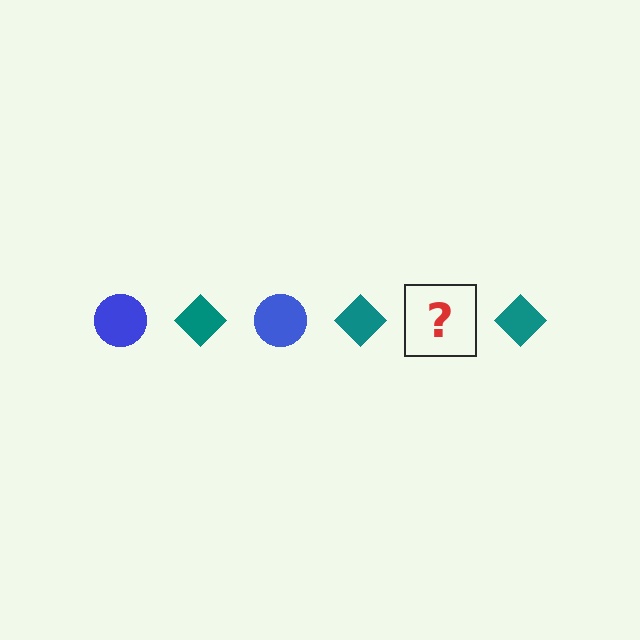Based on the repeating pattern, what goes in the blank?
The blank should be a blue circle.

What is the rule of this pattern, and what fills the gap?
The rule is that the pattern alternates between blue circle and teal diamond. The gap should be filled with a blue circle.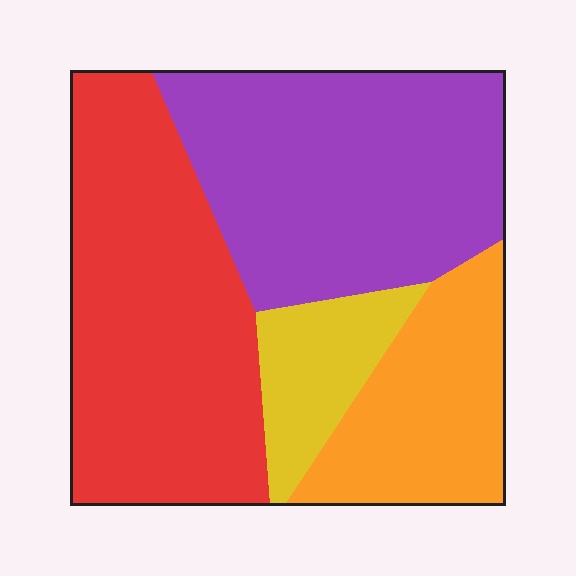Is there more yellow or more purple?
Purple.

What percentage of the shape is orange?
Orange takes up about one sixth (1/6) of the shape.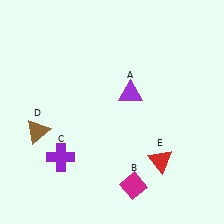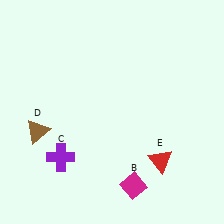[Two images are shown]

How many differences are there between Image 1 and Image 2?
There is 1 difference between the two images.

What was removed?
The purple triangle (A) was removed in Image 2.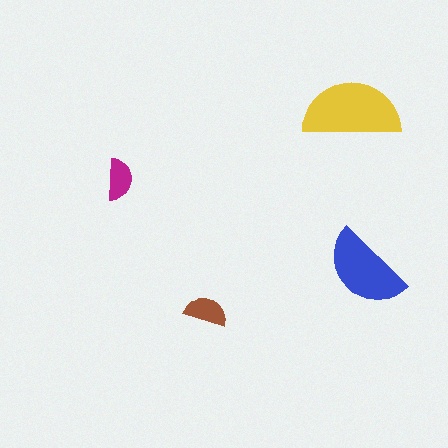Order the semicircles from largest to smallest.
the yellow one, the blue one, the brown one, the magenta one.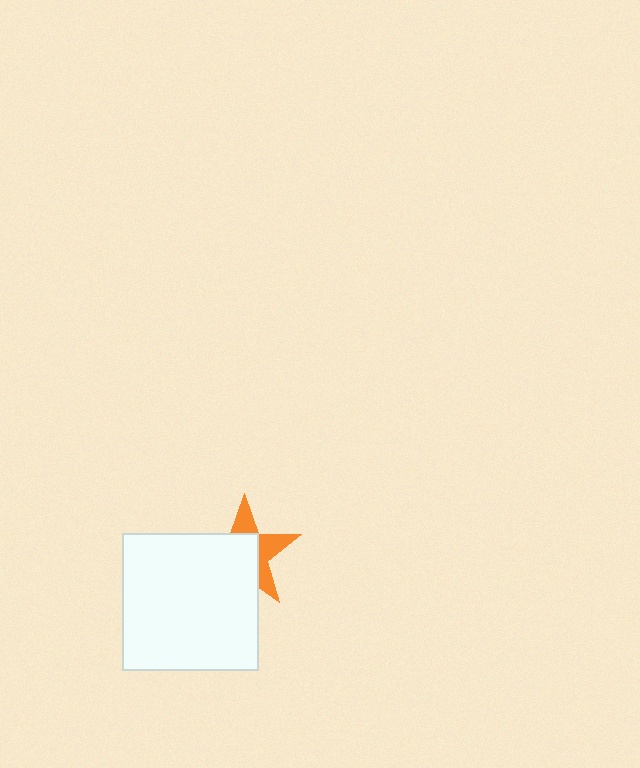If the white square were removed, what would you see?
You would see the complete orange star.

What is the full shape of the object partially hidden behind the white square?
The partially hidden object is an orange star.